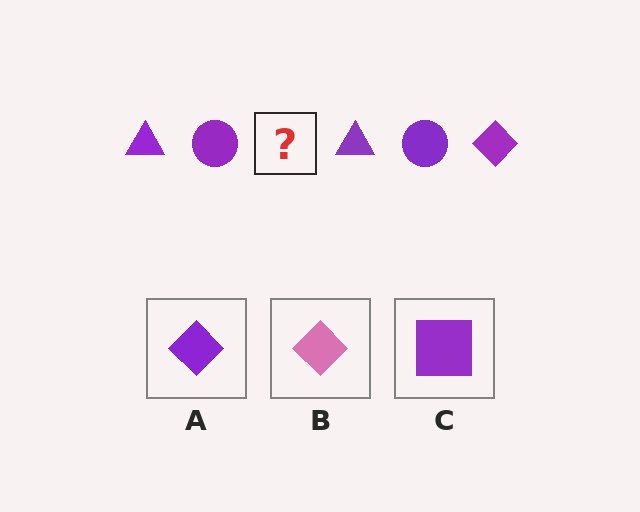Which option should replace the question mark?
Option A.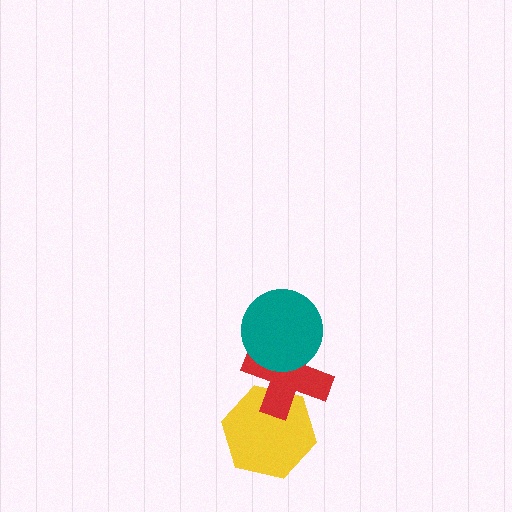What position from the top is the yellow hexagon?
The yellow hexagon is 3rd from the top.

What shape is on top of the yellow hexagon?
The red cross is on top of the yellow hexagon.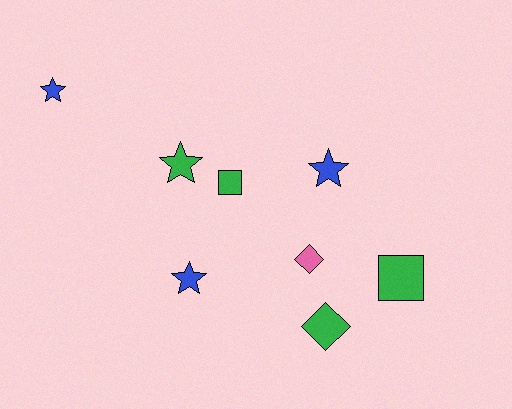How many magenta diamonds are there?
There are no magenta diamonds.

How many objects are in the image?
There are 8 objects.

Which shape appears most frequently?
Star, with 4 objects.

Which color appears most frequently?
Green, with 4 objects.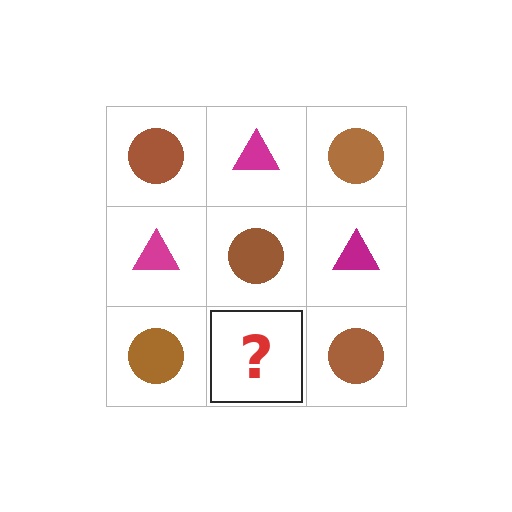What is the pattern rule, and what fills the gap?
The rule is that it alternates brown circle and magenta triangle in a checkerboard pattern. The gap should be filled with a magenta triangle.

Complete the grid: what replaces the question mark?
The question mark should be replaced with a magenta triangle.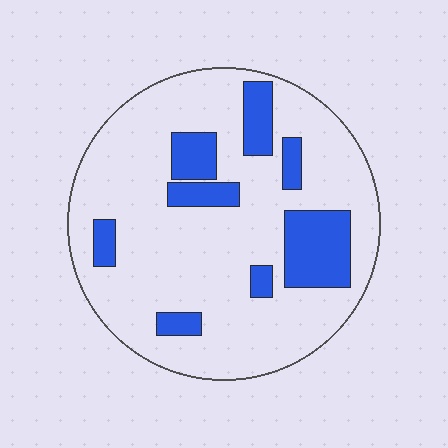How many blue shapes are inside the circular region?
8.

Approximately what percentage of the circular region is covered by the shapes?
Approximately 20%.